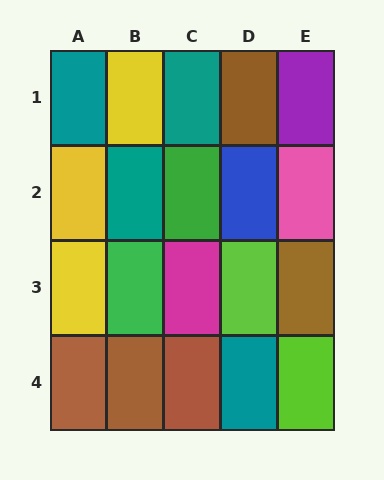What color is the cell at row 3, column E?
Brown.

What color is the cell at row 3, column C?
Magenta.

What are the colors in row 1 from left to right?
Teal, yellow, teal, brown, purple.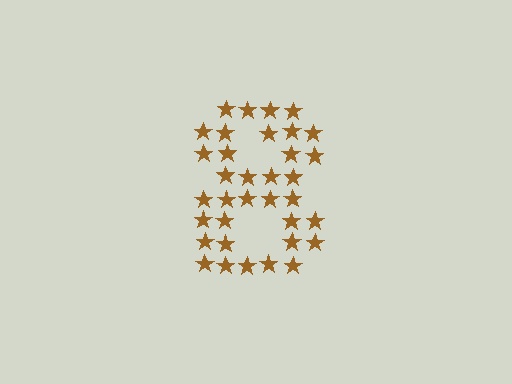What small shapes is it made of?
It is made of small stars.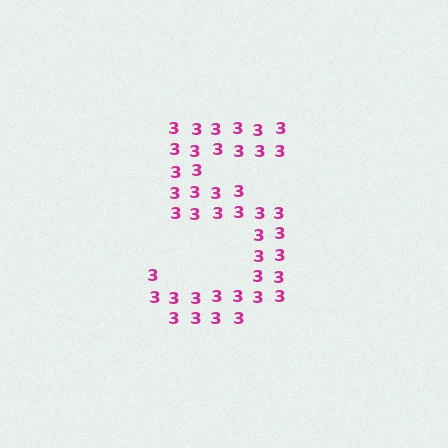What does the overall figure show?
The overall figure shows the digit 5.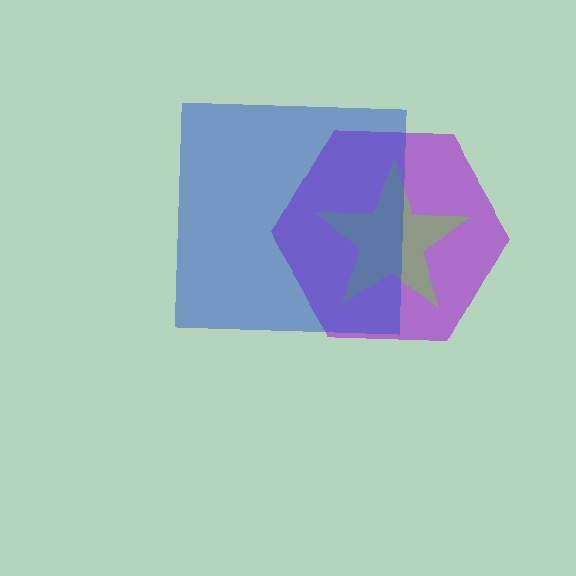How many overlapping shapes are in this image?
There are 3 overlapping shapes in the image.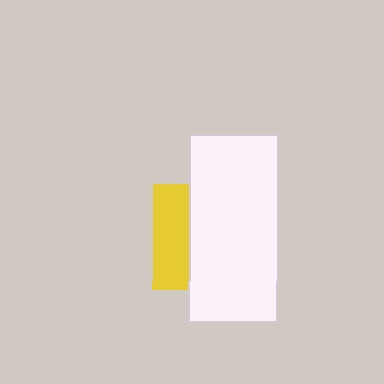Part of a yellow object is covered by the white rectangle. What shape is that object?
It is a square.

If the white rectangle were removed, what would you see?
You would see the complete yellow square.